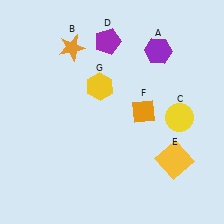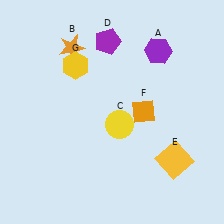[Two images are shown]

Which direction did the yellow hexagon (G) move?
The yellow hexagon (G) moved left.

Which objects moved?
The objects that moved are: the yellow circle (C), the yellow hexagon (G).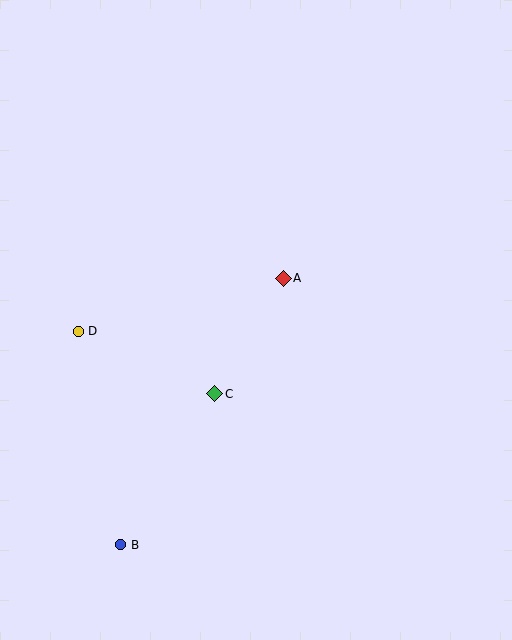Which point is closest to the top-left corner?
Point D is closest to the top-left corner.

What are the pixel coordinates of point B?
Point B is at (121, 545).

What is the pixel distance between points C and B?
The distance between C and B is 178 pixels.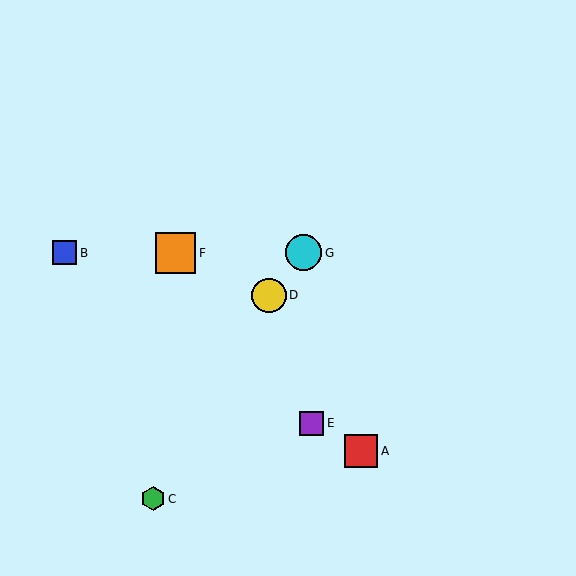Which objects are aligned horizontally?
Objects B, F, G are aligned horizontally.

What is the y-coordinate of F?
Object F is at y≈253.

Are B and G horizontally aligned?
Yes, both are at y≈253.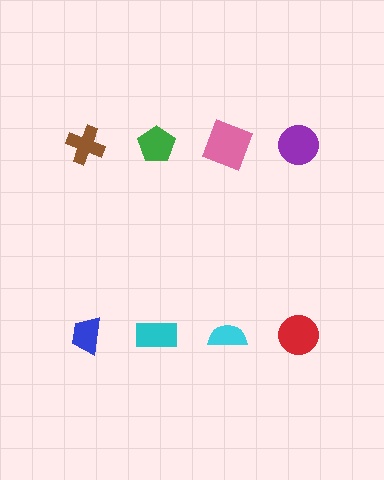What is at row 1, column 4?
A purple circle.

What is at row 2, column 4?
A red circle.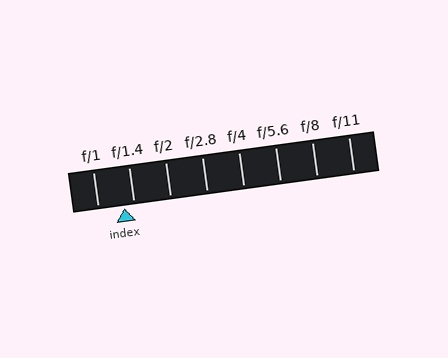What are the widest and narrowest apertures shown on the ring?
The widest aperture shown is f/1 and the narrowest is f/11.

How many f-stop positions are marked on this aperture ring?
There are 8 f-stop positions marked.